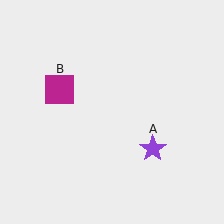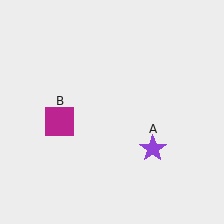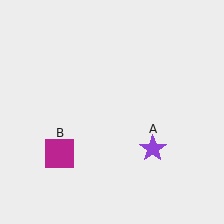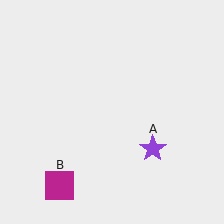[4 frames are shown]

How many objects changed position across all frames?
1 object changed position: magenta square (object B).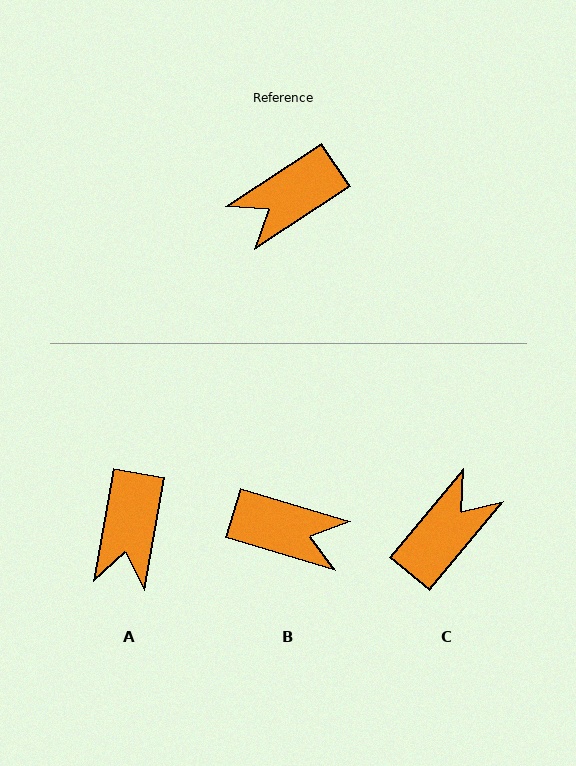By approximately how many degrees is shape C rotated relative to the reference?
Approximately 163 degrees clockwise.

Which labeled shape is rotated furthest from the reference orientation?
C, about 163 degrees away.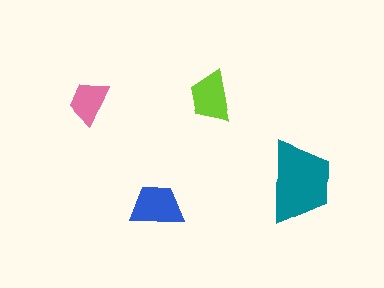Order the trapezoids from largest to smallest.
the teal one, the blue one, the lime one, the pink one.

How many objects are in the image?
There are 4 objects in the image.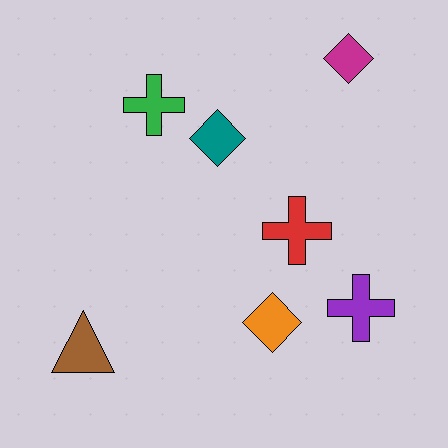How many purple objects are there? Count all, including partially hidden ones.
There is 1 purple object.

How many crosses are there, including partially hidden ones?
There are 3 crosses.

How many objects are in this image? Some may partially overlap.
There are 7 objects.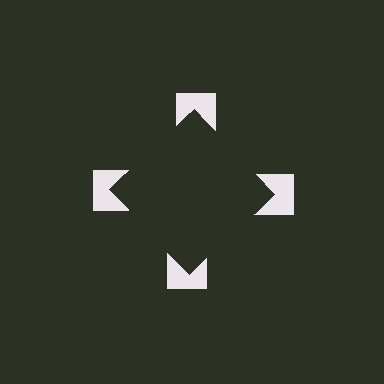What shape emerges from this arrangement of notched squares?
An illusory square — its edges are inferred from the aligned wedge cuts in the notched squares, not physically drawn.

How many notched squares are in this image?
There are 4 — one at each vertex of the illusory square.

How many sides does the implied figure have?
4 sides.